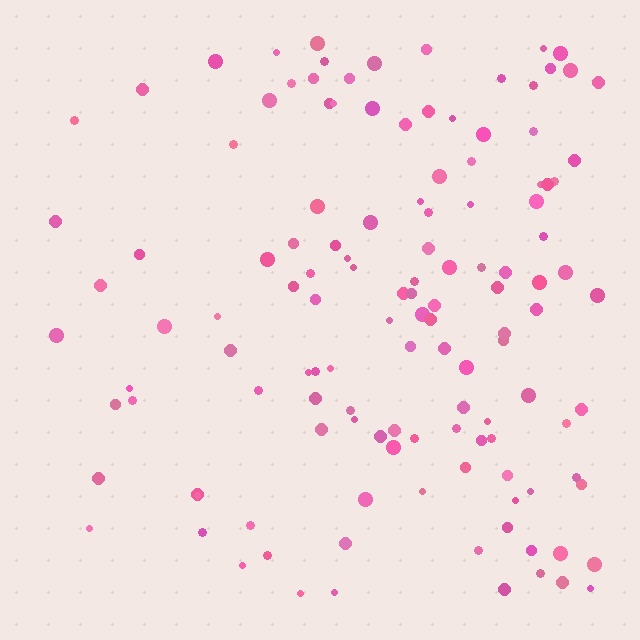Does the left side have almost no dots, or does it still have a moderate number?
Still a moderate number, just noticeably fewer than the right.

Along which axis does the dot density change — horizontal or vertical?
Horizontal.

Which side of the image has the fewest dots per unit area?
The left.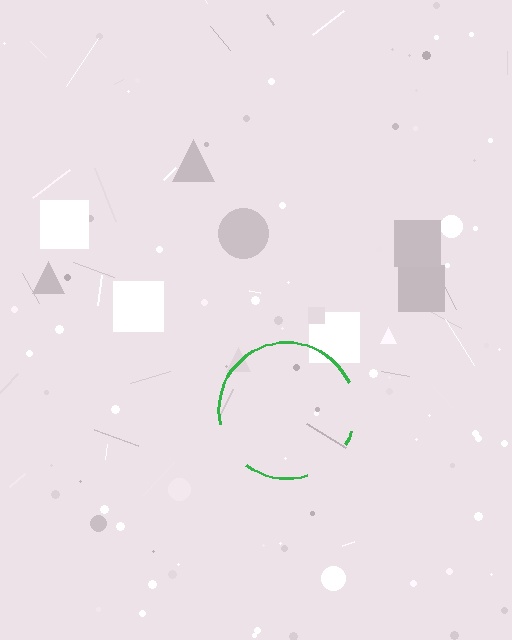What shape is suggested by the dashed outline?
The dashed outline suggests a circle.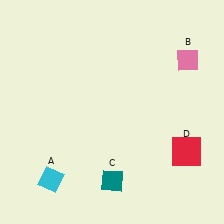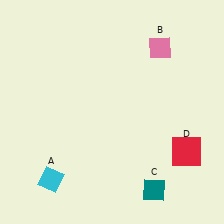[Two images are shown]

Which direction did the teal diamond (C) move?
The teal diamond (C) moved right.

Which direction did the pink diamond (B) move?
The pink diamond (B) moved left.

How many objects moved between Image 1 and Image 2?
2 objects moved between the two images.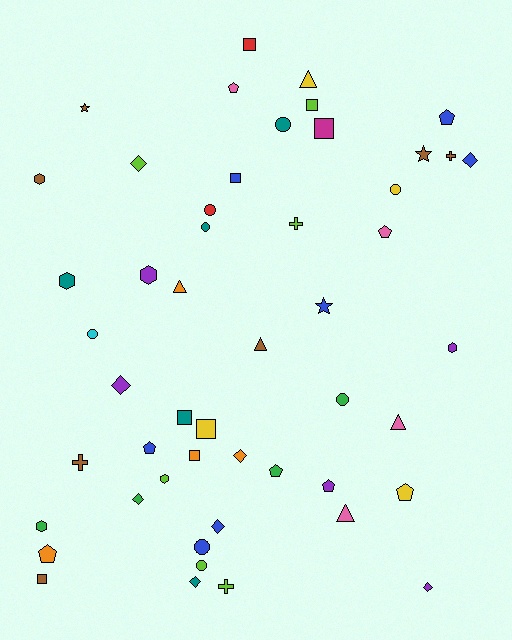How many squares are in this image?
There are 8 squares.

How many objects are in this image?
There are 50 objects.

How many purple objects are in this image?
There are 5 purple objects.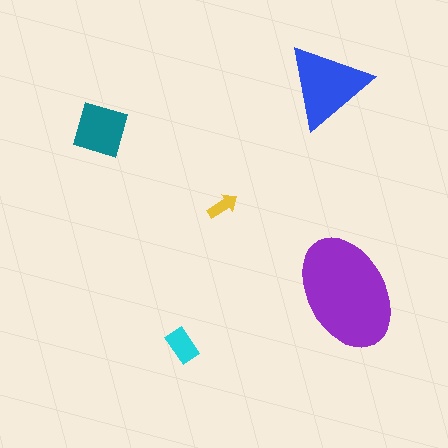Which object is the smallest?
The yellow arrow.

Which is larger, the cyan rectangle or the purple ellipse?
The purple ellipse.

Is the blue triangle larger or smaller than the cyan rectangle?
Larger.